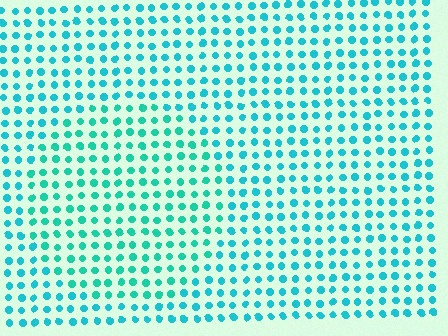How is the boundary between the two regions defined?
The boundary is defined purely by a slight shift in hue (about 18 degrees). Spacing, size, and orientation are identical on both sides.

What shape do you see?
I see a circle.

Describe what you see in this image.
The image is filled with small cyan elements in a uniform arrangement. A circle-shaped region is visible where the elements are tinted to a slightly different hue, forming a subtle color boundary.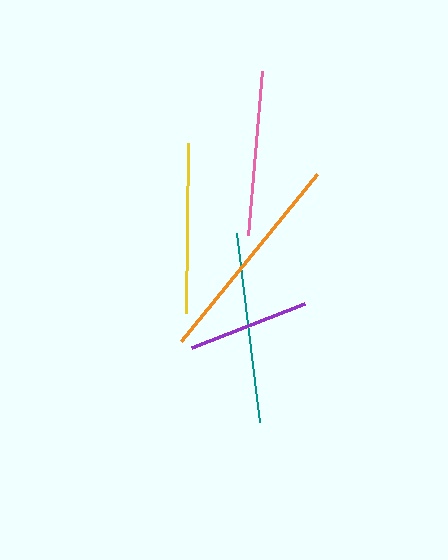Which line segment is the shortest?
The purple line is the shortest at approximately 121 pixels.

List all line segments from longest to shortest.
From longest to shortest: orange, teal, yellow, pink, purple.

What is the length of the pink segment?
The pink segment is approximately 164 pixels long.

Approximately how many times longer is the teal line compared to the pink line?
The teal line is approximately 1.2 times the length of the pink line.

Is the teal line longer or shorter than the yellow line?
The teal line is longer than the yellow line.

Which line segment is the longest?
The orange line is the longest at approximately 216 pixels.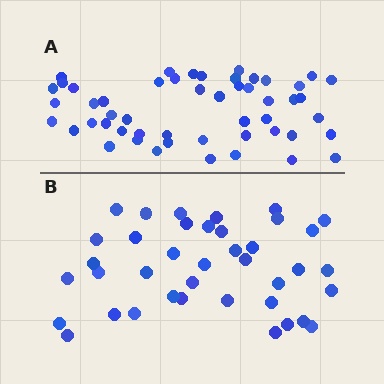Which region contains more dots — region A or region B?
Region A (the top region) has more dots.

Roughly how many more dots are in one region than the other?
Region A has roughly 12 or so more dots than region B.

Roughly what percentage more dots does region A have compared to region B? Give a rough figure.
About 30% more.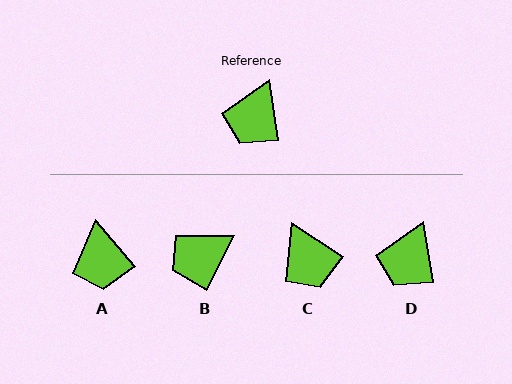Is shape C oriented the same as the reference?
No, it is off by about 49 degrees.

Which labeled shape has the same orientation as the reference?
D.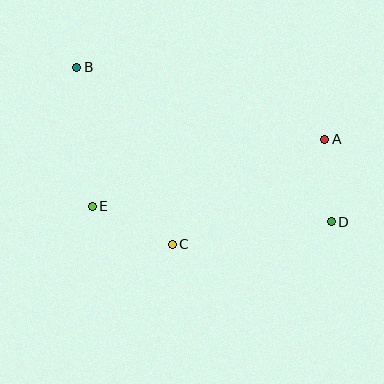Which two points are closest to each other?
Points A and D are closest to each other.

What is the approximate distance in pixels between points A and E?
The distance between A and E is approximately 242 pixels.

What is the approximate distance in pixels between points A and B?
The distance between A and B is approximately 258 pixels.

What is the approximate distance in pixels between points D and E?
The distance between D and E is approximately 240 pixels.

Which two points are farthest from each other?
Points B and D are farthest from each other.